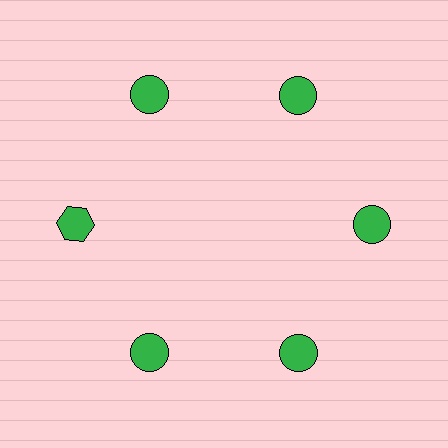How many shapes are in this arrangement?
There are 6 shapes arranged in a ring pattern.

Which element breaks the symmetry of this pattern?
The green hexagon at roughly the 9 o'clock position breaks the symmetry. All other shapes are green circles.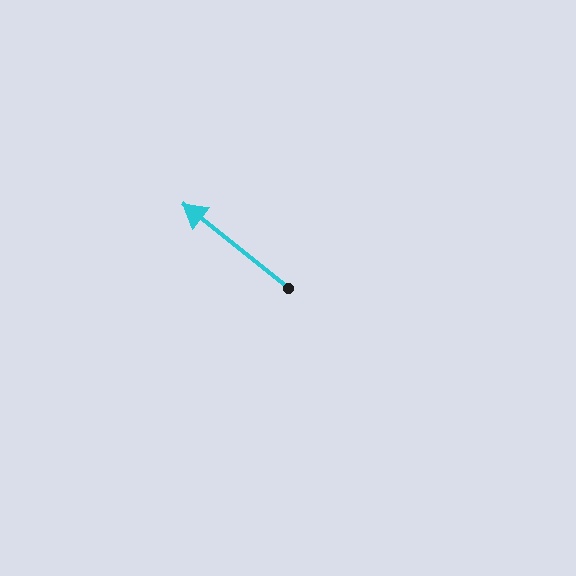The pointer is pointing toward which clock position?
Roughly 10 o'clock.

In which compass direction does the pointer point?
Northwest.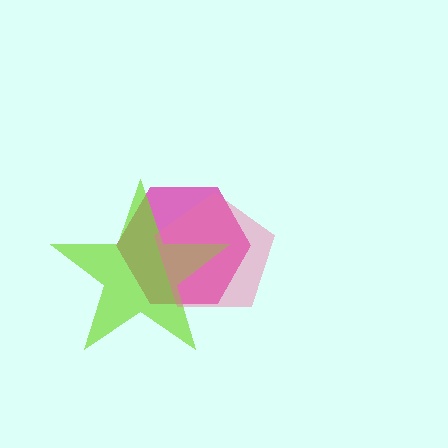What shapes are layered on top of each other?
The layered shapes are: a magenta hexagon, a lime star, a pink pentagon.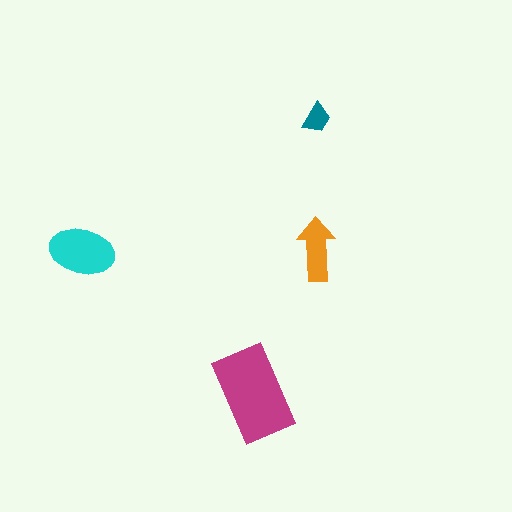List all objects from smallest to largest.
The teal trapezoid, the orange arrow, the cyan ellipse, the magenta rectangle.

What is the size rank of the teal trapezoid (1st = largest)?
4th.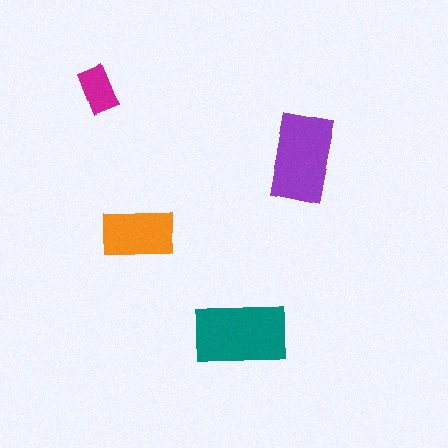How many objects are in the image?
There are 4 objects in the image.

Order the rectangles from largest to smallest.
the teal one, the purple one, the orange one, the magenta one.